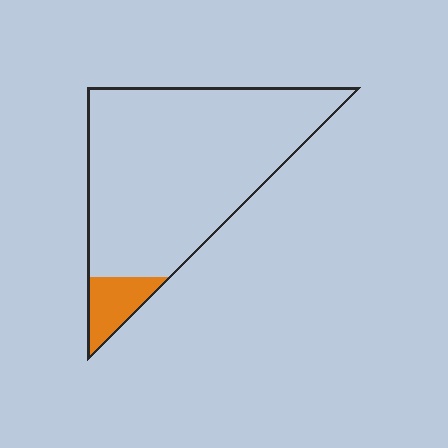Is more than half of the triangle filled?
No.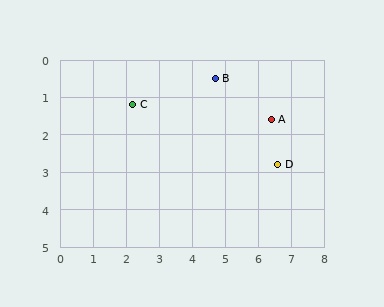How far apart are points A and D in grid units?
Points A and D are about 1.2 grid units apart.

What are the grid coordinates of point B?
Point B is at approximately (4.7, 0.5).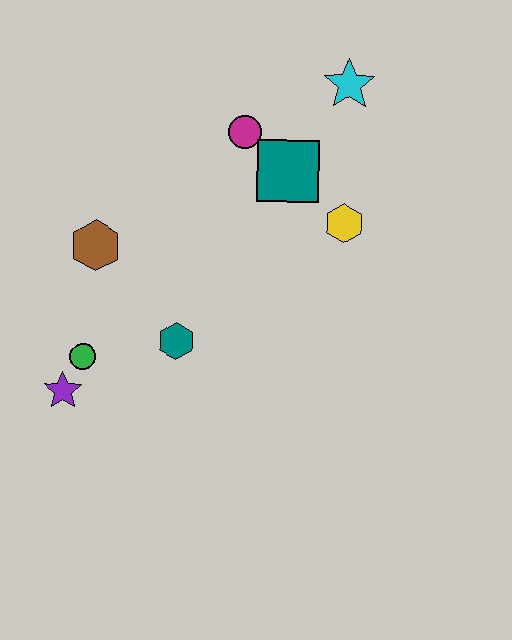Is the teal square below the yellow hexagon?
No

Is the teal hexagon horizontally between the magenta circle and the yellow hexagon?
No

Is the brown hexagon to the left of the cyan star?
Yes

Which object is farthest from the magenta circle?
The purple star is farthest from the magenta circle.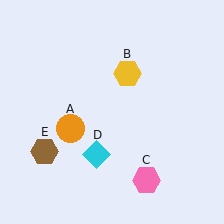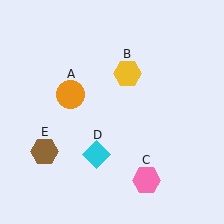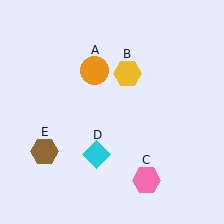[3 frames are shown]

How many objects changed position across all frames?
1 object changed position: orange circle (object A).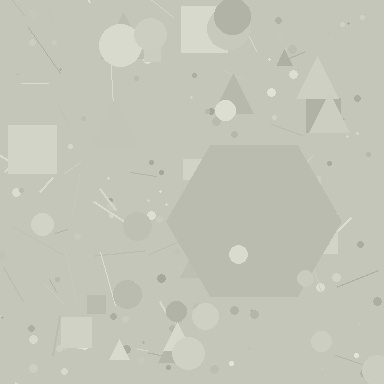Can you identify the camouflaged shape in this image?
The camouflaged shape is a hexagon.